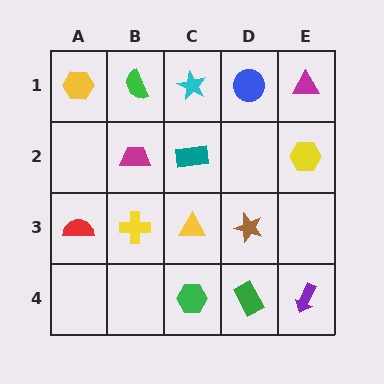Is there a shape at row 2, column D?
No, that cell is empty.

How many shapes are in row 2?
3 shapes.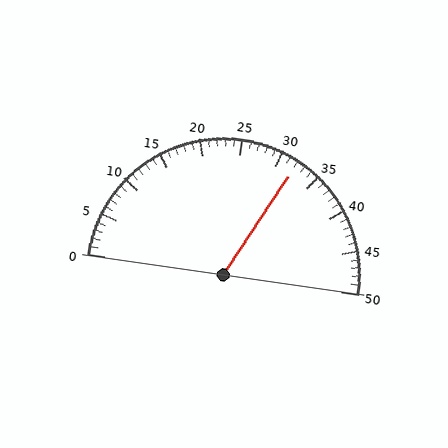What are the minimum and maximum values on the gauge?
The gauge ranges from 0 to 50.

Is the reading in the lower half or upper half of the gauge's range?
The reading is in the upper half of the range (0 to 50).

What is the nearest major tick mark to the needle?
The nearest major tick mark is 30.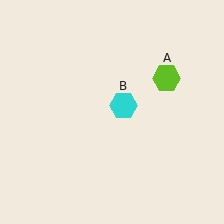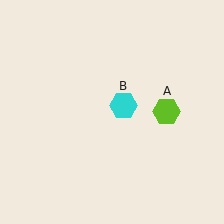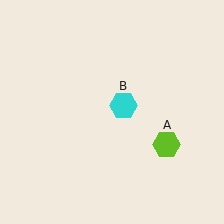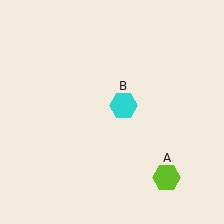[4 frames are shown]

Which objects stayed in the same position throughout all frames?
Cyan hexagon (object B) remained stationary.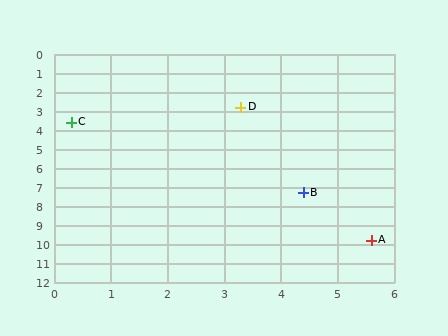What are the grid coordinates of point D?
Point D is at approximately (3.3, 2.8).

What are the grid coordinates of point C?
Point C is at approximately (0.3, 3.6).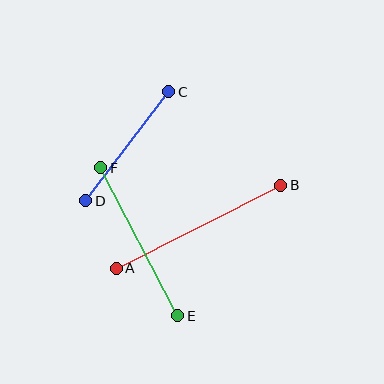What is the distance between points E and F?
The distance is approximately 167 pixels.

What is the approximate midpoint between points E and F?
The midpoint is at approximately (139, 242) pixels.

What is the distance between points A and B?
The distance is approximately 184 pixels.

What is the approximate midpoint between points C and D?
The midpoint is at approximately (127, 146) pixels.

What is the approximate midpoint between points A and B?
The midpoint is at approximately (198, 227) pixels.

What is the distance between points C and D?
The distance is approximately 137 pixels.